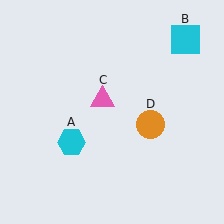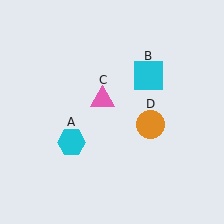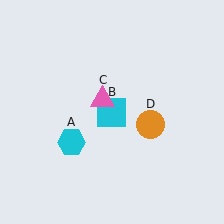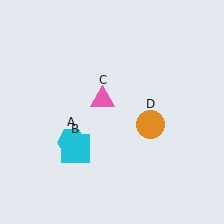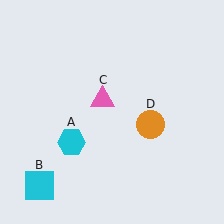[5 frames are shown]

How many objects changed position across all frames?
1 object changed position: cyan square (object B).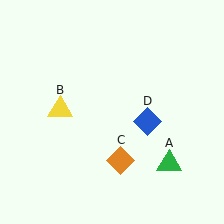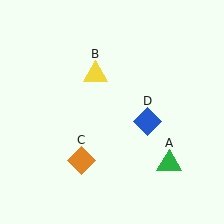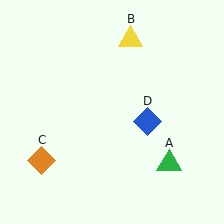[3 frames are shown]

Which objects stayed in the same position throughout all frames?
Green triangle (object A) and blue diamond (object D) remained stationary.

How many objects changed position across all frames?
2 objects changed position: yellow triangle (object B), orange diamond (object C).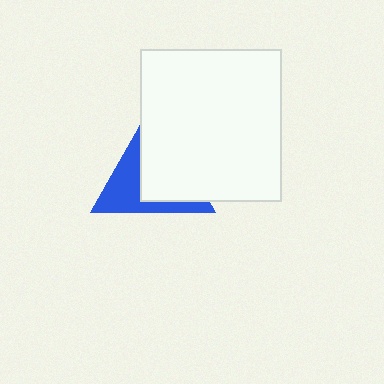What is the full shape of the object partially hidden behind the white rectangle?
The partially hidden object is a blue triangle.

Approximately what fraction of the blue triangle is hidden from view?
Roughly 56% of the blue triangle is hidden behind the white rectangle.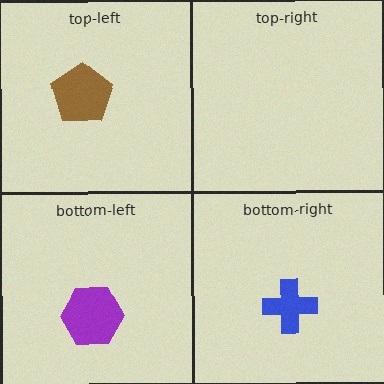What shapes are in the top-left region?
The brown pentagon.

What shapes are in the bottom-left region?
The purple hexagon.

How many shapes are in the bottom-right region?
1.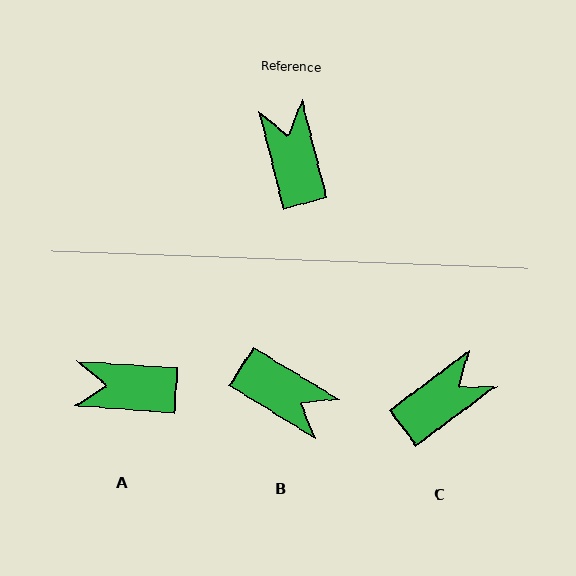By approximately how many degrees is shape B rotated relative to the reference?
Approximately 136 degrees clockwise.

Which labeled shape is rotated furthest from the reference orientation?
B, about 136 degrees away.